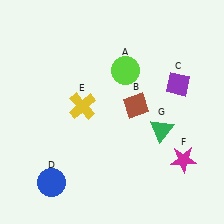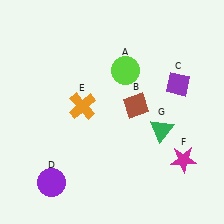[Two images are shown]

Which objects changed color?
D changed from blue to purple. E changed from yellow to orange.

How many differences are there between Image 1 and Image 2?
There are 2 differences between the two images.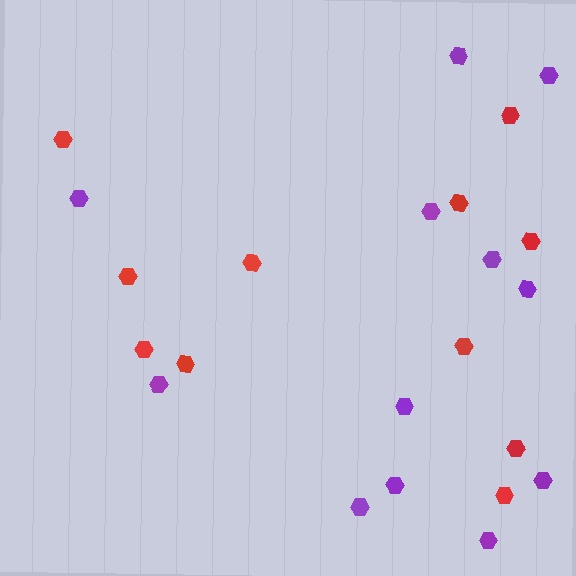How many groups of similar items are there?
There are 2 groups: one group of red hexagons (11) and one group of purple hexagons (12).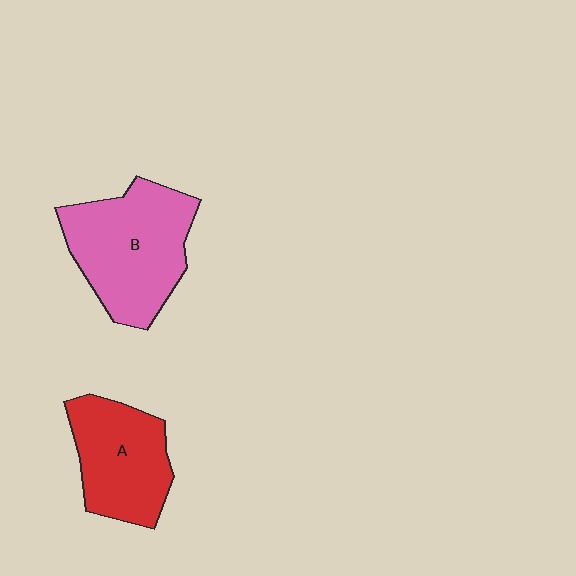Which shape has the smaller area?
Shape A (red).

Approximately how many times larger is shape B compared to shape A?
Approximately 1.3 times.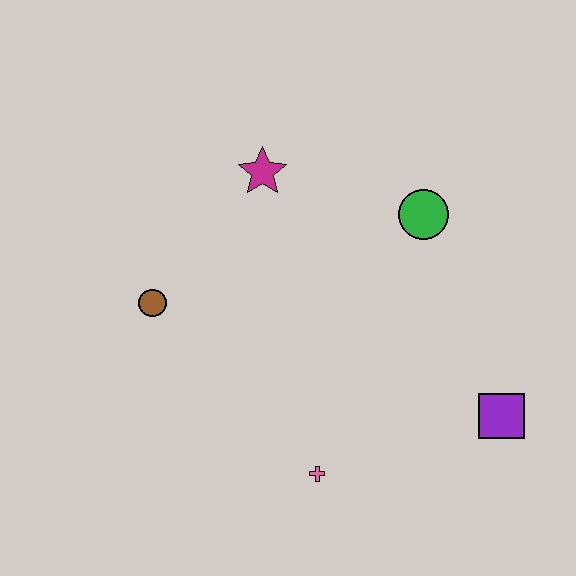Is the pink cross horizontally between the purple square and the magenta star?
Yes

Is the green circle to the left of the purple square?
Yes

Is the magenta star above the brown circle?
Yes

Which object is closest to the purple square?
The pink cross is closest to the purple square.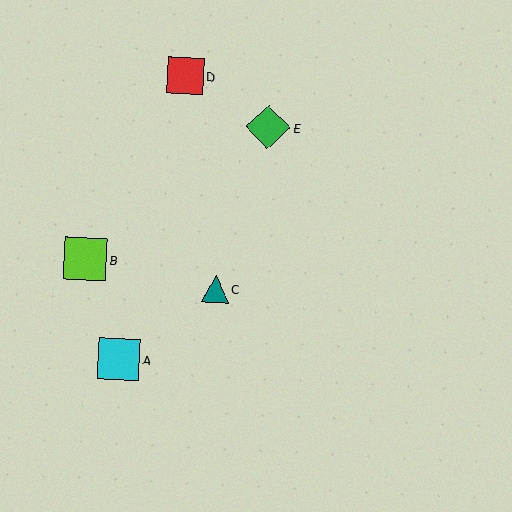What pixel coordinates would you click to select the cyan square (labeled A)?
Click at (119, 360) to select the cyan square A.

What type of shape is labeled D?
Shape D is a red square.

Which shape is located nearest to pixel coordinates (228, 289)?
The teal triangle (labeled C) at (215, 289) is nearest to that location.